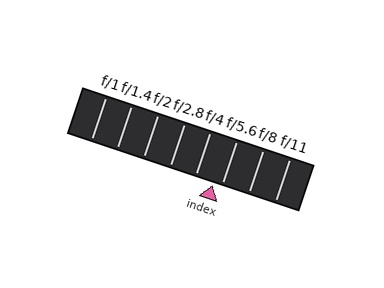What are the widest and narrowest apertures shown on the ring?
The widest aperture shown is f/1 and the narrowest is f/11.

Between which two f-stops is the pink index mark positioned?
The index mark is between f/4 and f/5.6.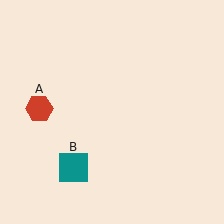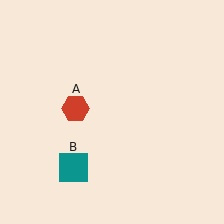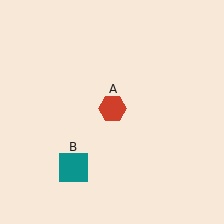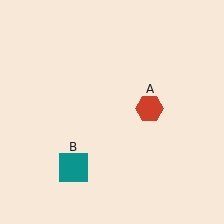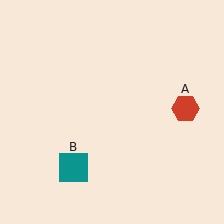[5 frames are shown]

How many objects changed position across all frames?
1 object changed position: red hexagon (object A).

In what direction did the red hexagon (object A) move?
The red hexagon (object A) moved right.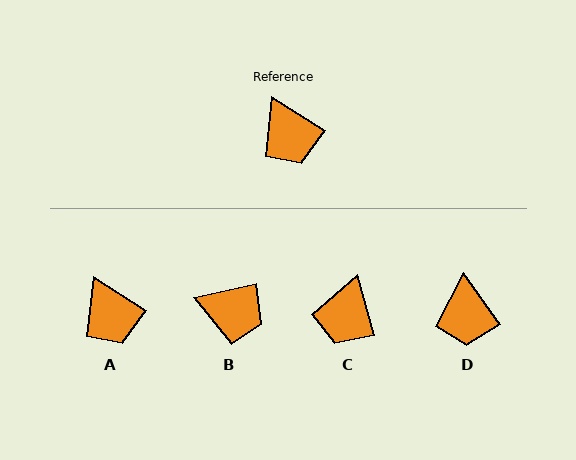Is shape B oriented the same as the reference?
No, it is off by about 45 degrees.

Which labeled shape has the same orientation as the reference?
A.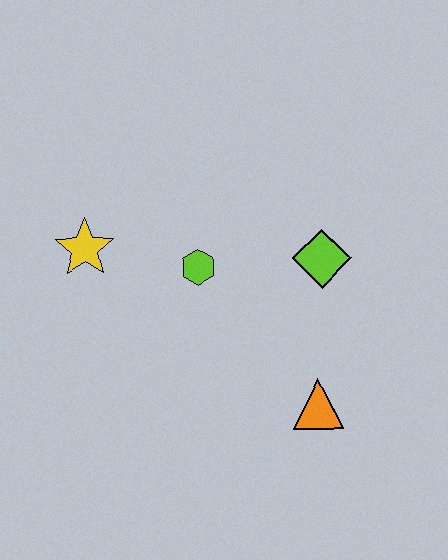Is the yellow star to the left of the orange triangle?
Yes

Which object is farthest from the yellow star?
The orange triangle is farthest from the yellow star.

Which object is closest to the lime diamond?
The lime hexagon is closest to the lime diamond.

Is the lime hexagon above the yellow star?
No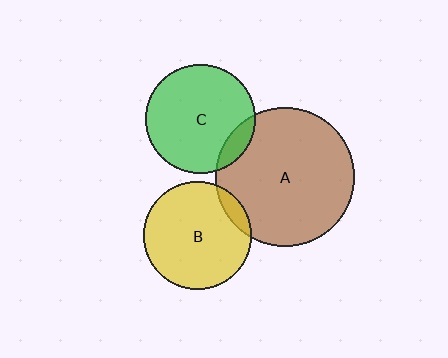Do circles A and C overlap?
Yes.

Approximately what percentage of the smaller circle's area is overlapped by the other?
Approximately 10%.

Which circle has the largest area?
Circle A (brown).